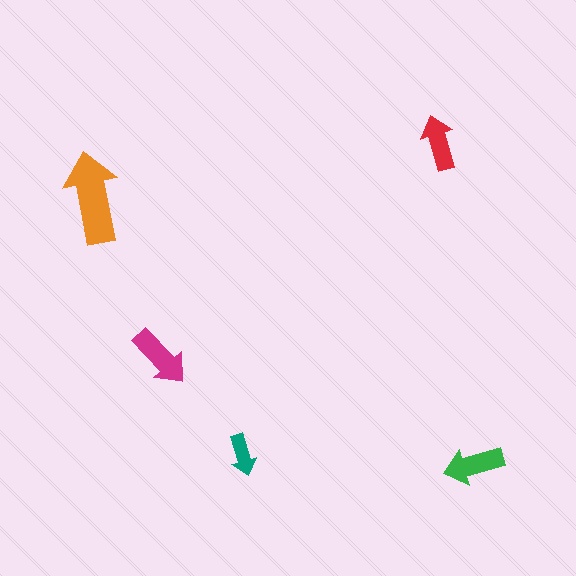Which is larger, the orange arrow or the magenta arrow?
The orange one.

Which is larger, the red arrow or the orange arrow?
The orange one.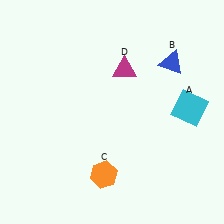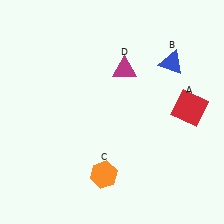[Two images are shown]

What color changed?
The square (A) changed from cyan in Image 1 to red in Image 2.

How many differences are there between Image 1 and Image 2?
There is 1 difference between the two images.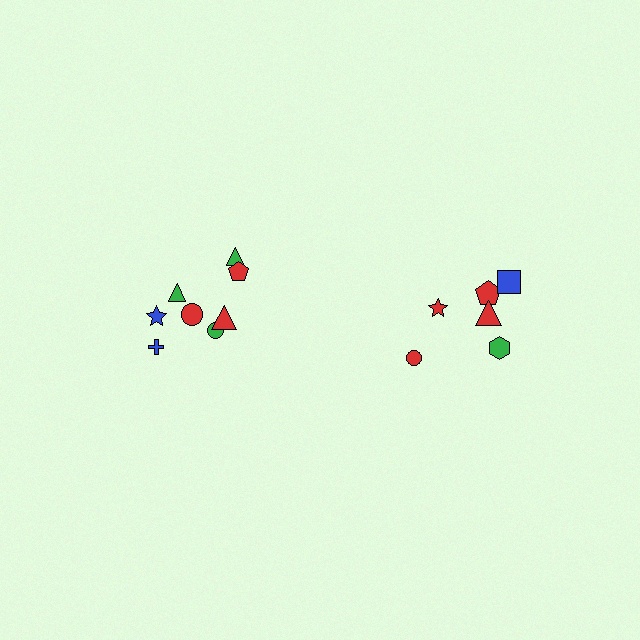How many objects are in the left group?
There are 8 objects.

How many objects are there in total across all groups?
There are 14 objects.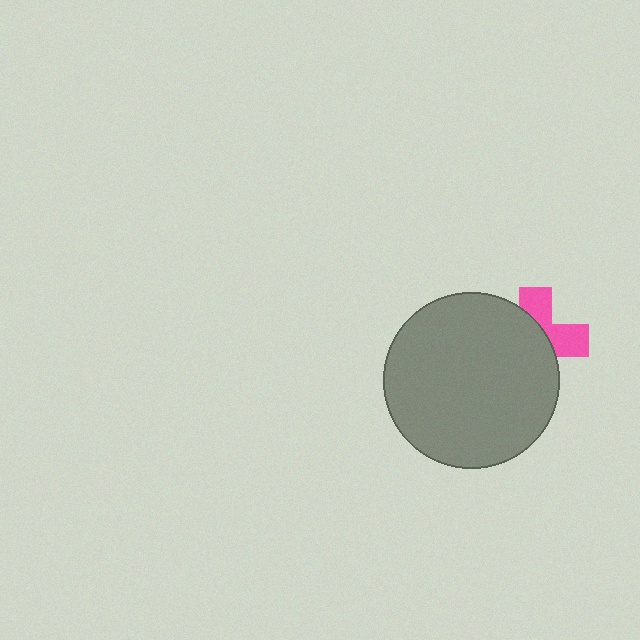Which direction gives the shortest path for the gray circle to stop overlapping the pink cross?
Moving left gives the shortest separation.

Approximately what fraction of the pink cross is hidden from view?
Roughly 61% of the pink cross is hidden behind the gray circle.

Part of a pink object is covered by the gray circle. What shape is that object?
It is a cross.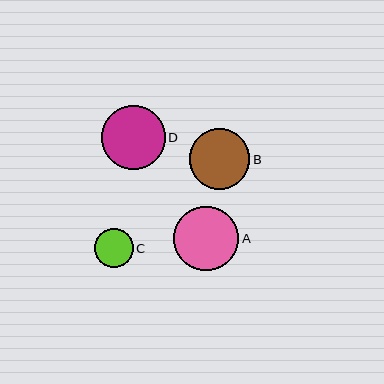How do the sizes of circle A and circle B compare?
Circle A and circle B are approximately the same size.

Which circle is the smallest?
Circle C is the smallest with a size of approximately 39 pixels.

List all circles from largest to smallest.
From largest to smallest: A, D, B, C.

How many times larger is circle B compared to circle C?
Circle B is approximately 1.6 times the size of circle C.